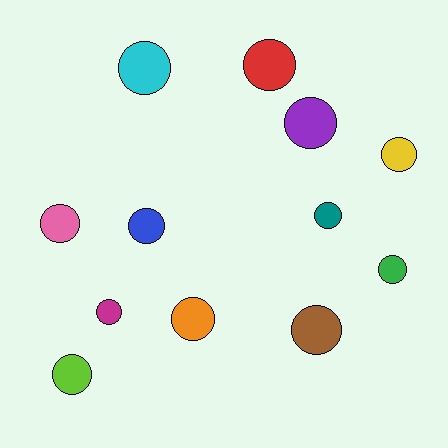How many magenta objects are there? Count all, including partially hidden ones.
There is 1 magenta object.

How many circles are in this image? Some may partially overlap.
There are 12 circles.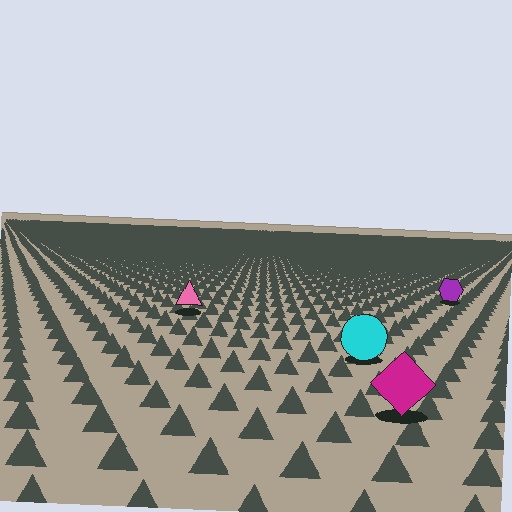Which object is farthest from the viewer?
The purple hexagon is farthest from the viewer. It appears smaller and the ground texture around it is denser.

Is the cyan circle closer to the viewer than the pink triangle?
Yes. The cyan circle is closer — you can tell from the texture gradient: the ground texture is coarser near it.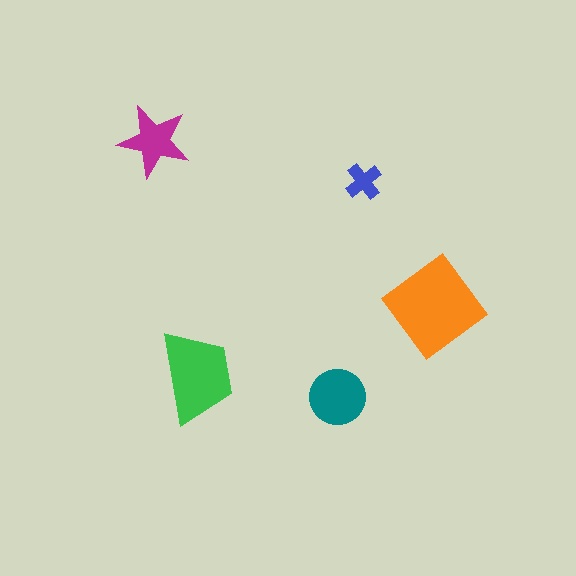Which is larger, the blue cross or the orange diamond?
The orange diamond.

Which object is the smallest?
The blue cross.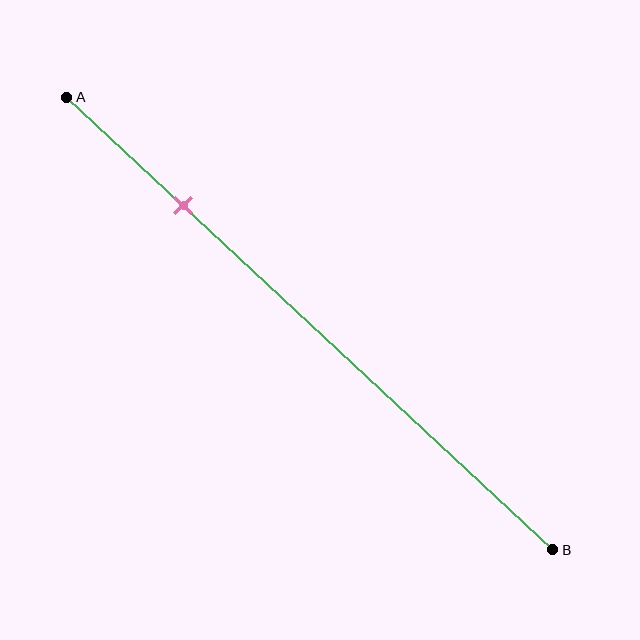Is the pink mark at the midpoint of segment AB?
No, the mark is at about 25% from A, not at the 50% midpoint.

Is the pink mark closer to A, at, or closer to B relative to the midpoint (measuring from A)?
The pink mark is closer to point A than the midpoint of segment AB.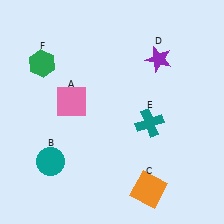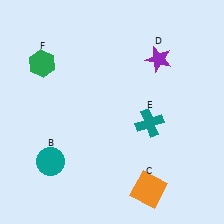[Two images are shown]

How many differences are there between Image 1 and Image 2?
There is 1 difference between the two images.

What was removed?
The pink square (A) was removed in Image 2.